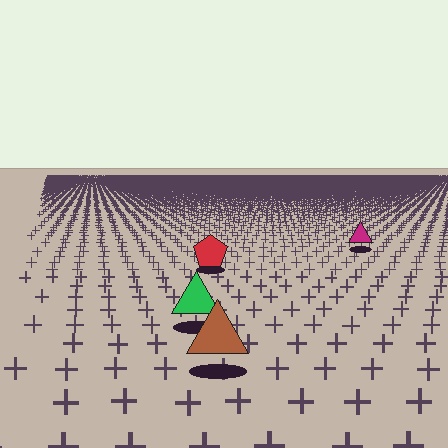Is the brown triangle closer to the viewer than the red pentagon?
Yes. The brown triangle is closer — you can tell from the texture gradient: the ground texture is coarser near it.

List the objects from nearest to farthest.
From nearest to farthest: the brown triangle, the green triangle, the red pentagon, the magenta triangle.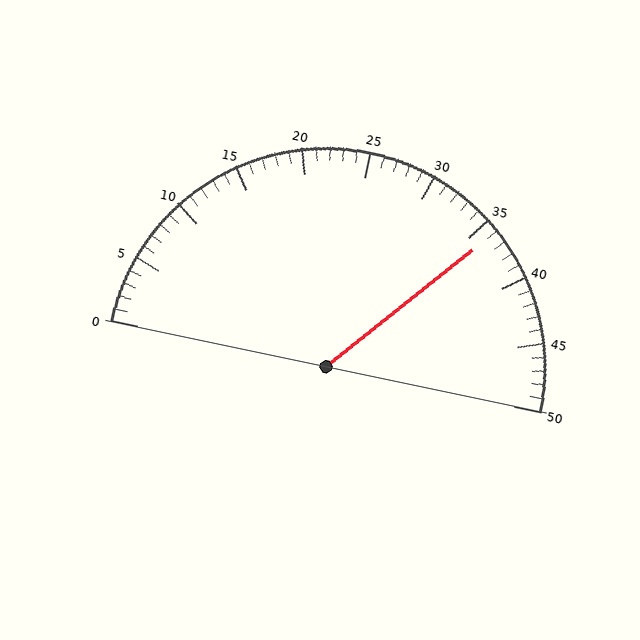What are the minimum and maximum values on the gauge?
The gauge ranges from 0 to 50.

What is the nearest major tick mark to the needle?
The nearest major tick mark is 35.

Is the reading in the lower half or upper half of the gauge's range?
The reading is in the upper half of the range (0 to 50).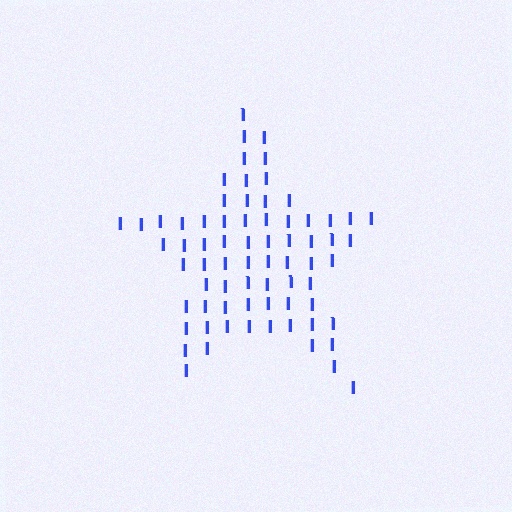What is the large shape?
The large shape is a star.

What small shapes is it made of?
It is made of small letter I's.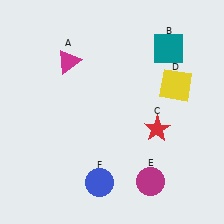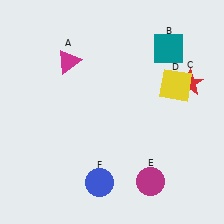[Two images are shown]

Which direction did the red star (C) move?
The red star (C) moved up.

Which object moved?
The red star (C) moved up.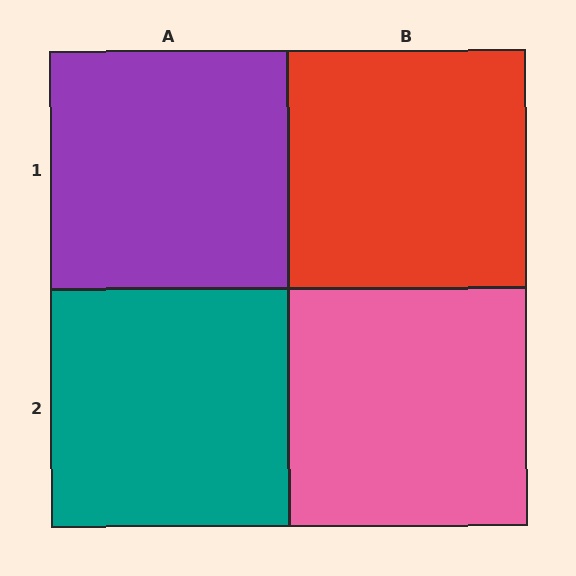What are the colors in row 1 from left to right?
Purple, red.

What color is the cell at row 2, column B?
Pink.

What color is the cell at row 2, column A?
Teal.